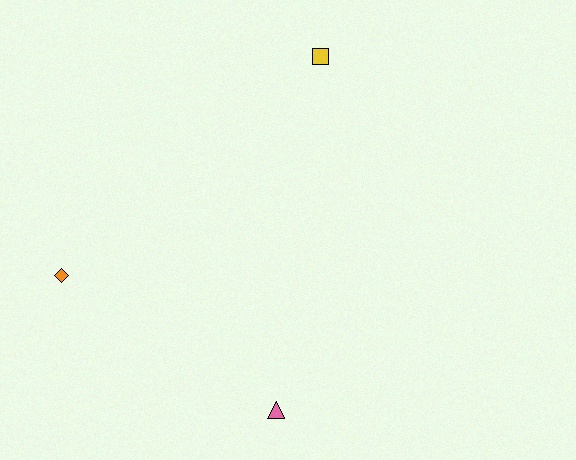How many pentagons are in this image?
There are no pentagons.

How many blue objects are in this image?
There are no blue objects.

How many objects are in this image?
There are 3 objects.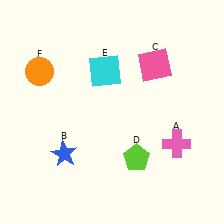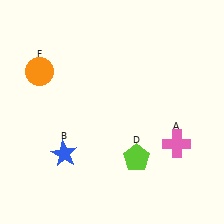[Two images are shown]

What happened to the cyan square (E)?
The cyan square (E) was removed in Image 2. It was in the top-left area of Image 1.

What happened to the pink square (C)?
The pink square (C) was removed in Image 2. It was in the top-right area of Image 1.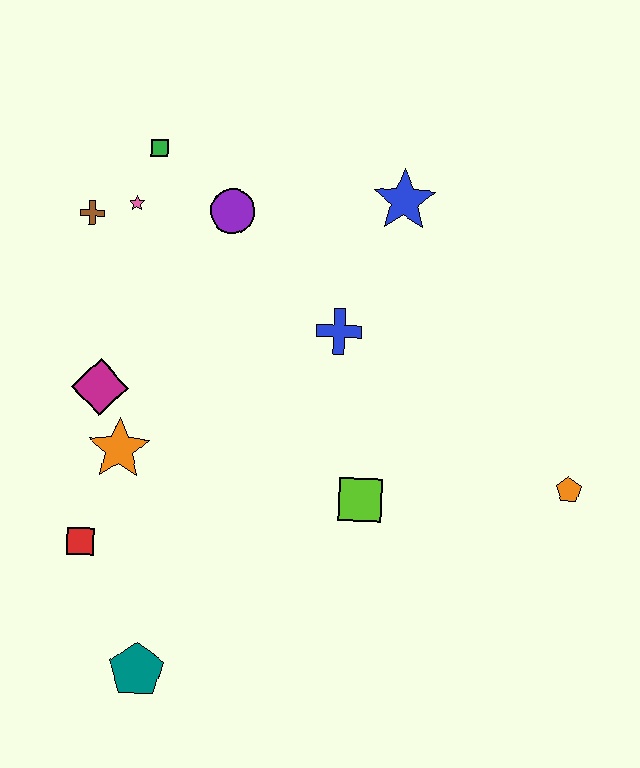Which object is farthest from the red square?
The orange pentagon is farthest from the red square.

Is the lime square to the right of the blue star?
No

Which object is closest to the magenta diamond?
The orange star is closest to the magenta diamond.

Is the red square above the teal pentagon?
Yes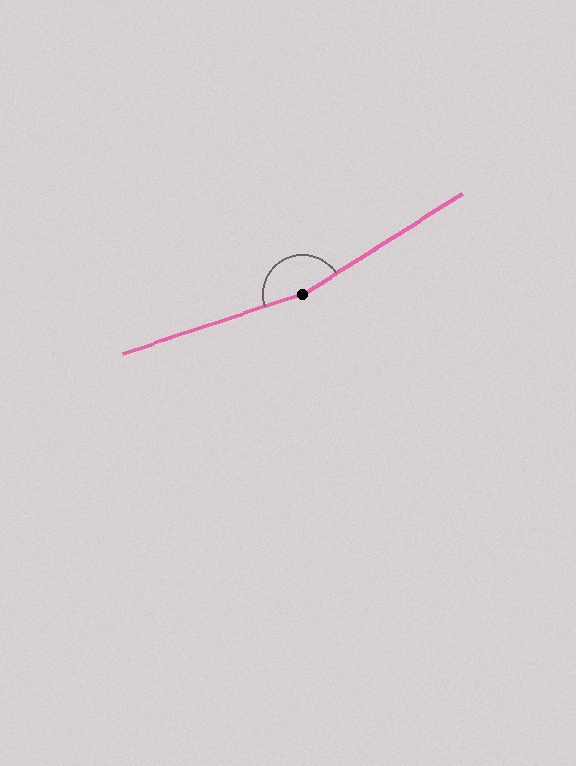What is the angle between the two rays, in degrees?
Approximately 166 degrees.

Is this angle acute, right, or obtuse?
It is obtuse.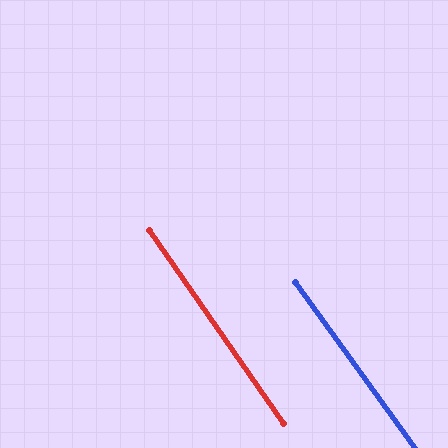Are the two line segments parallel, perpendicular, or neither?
Parallel — their directions differ by only 1.1°.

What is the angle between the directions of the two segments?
Approximately 1 degree.